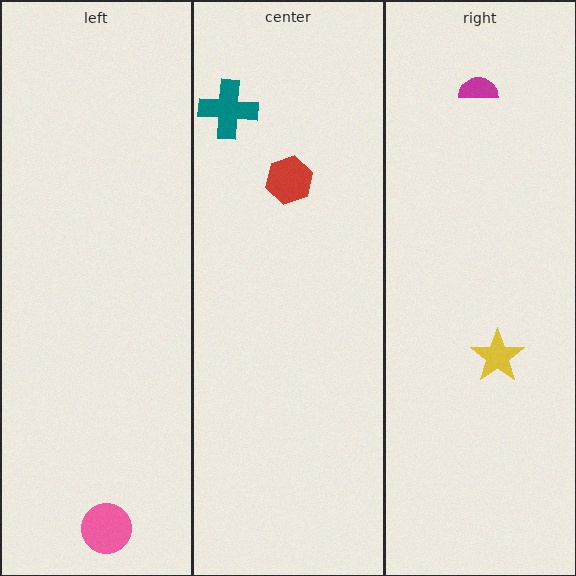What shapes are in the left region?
The pink circle.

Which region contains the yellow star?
The right region.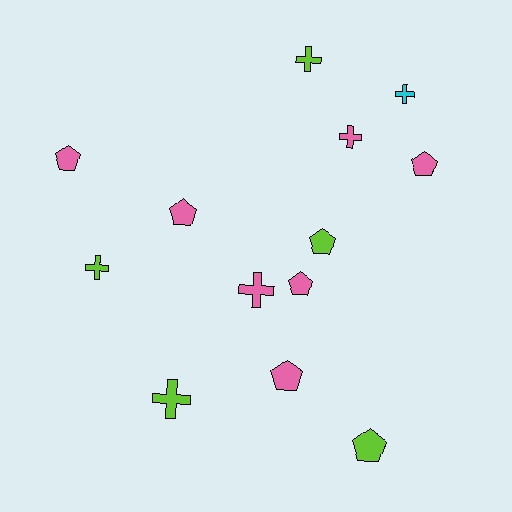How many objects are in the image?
There are 13 objects.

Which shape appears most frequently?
Pentagon, with 7 objects.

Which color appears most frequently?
Pink, with 7 objects.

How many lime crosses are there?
There are 3 lime crosses.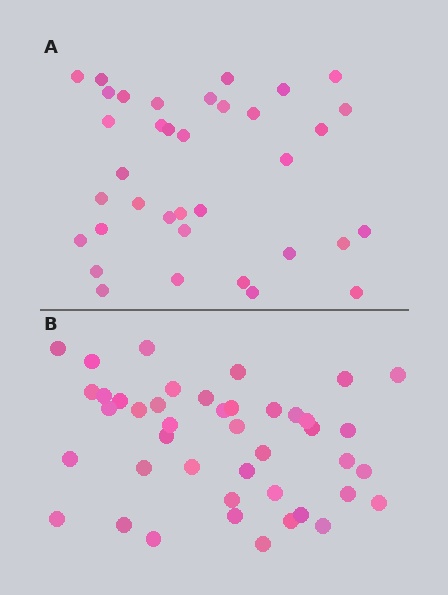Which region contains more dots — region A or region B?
Region B (the bottom region) has more dots.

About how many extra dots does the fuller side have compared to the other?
Region B has roughly 8 or so more dots than region A.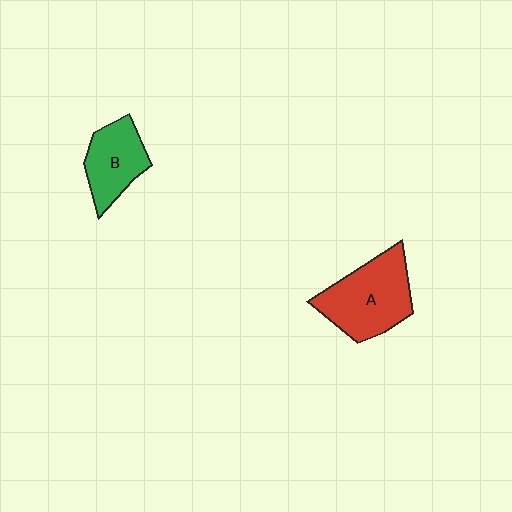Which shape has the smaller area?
Shape B (green).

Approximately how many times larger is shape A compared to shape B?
Approximately 1.4 times.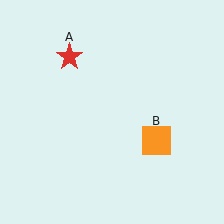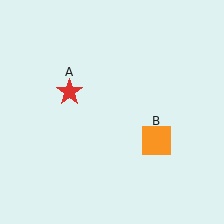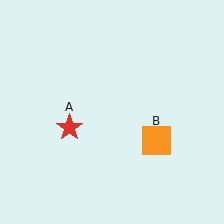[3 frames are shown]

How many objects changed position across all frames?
1 object changed position: red star (object A).